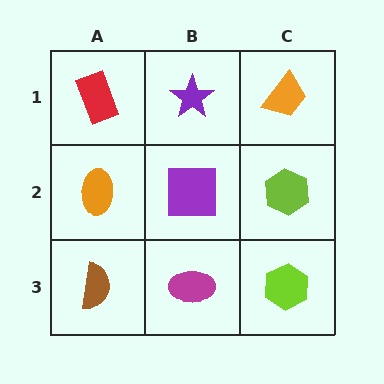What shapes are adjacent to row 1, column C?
A lime hexagon (row 2, column C), a purple star (row 1, column B).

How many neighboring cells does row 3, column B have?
3.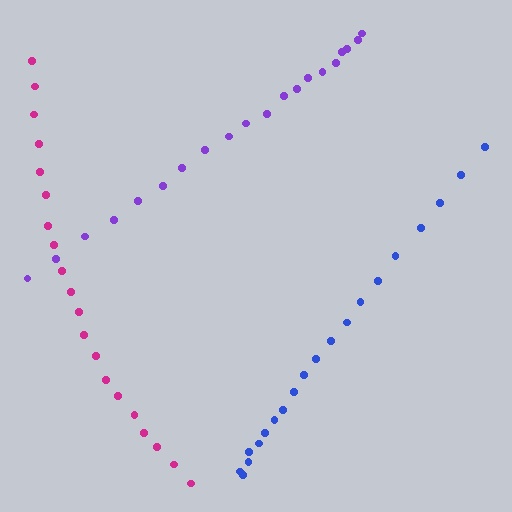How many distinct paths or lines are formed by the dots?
There are 3 distinct paths.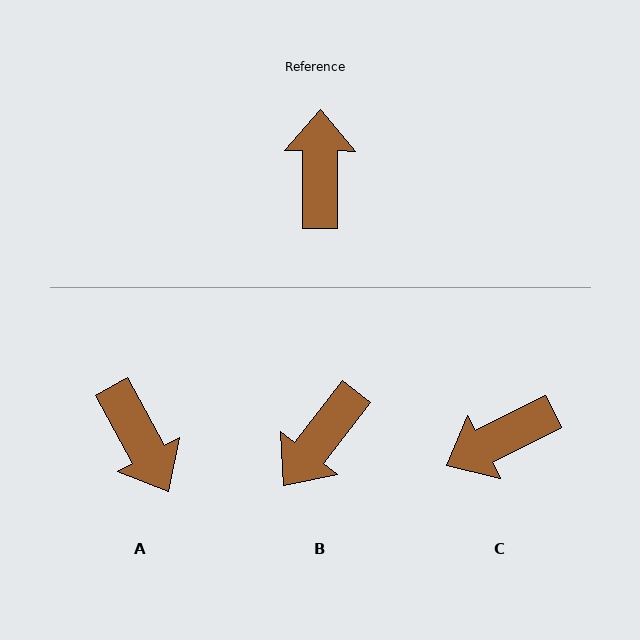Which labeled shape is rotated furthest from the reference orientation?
A, about 151 degrees away.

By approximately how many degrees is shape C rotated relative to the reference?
Approximately 117 degrees counter-clockwise.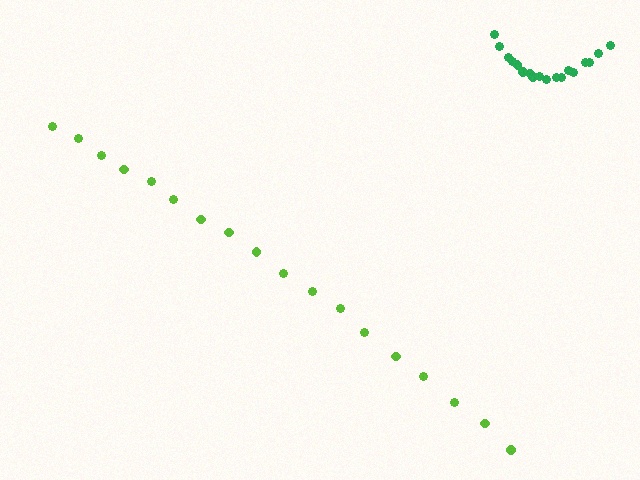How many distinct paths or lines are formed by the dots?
There are 2 distinct paths.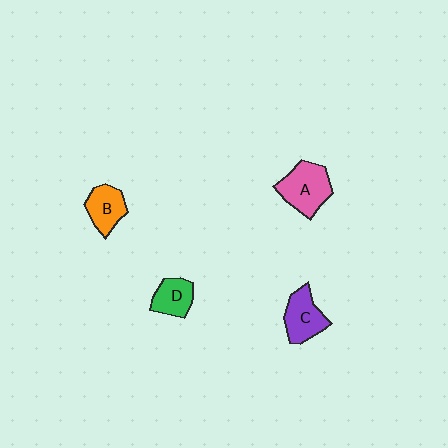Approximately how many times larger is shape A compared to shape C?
Approximately 1.2 times.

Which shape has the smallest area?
Shape D (green).